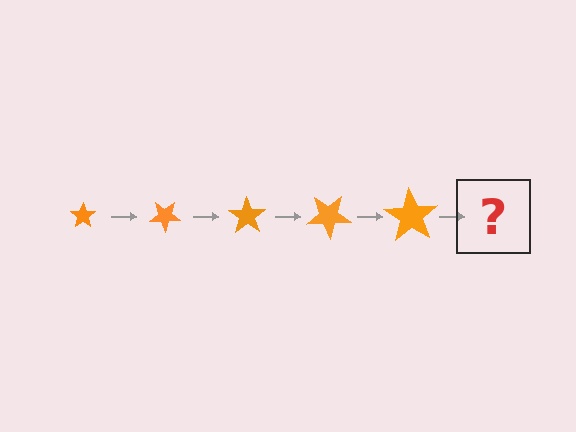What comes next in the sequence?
The next element should be a star, larger than the previous one and rotated 175 degrees from the start.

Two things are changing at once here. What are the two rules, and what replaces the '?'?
The two rules are that the star grows larger each step and it rotates 35 degrees each step. The '?' should be a star, larger than the previous one and rotated 175 degrees from the start.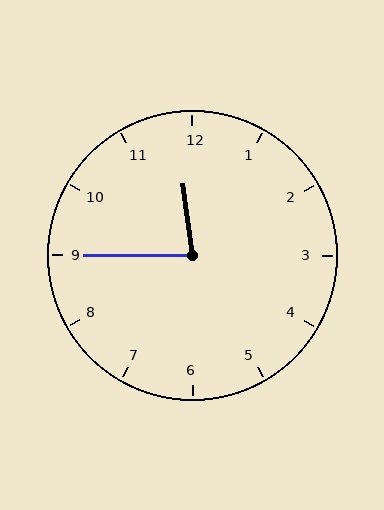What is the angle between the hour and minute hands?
Approximately 82 degrees.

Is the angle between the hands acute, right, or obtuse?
It is acute.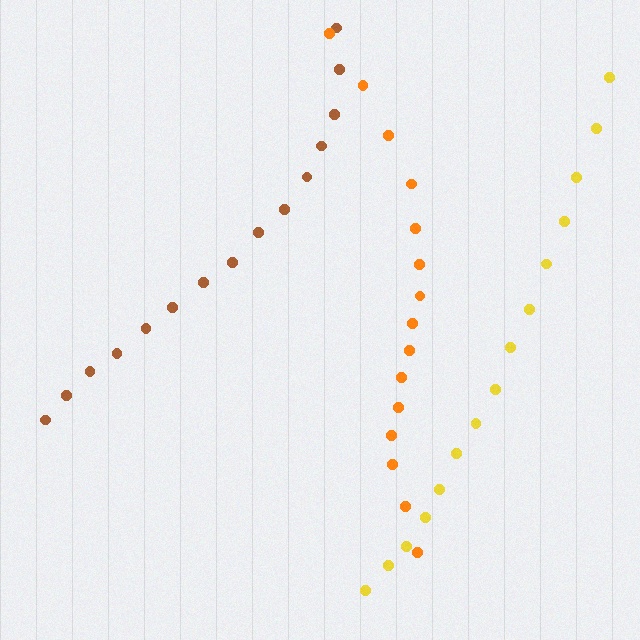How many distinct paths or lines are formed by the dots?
There are 3 distinct paths.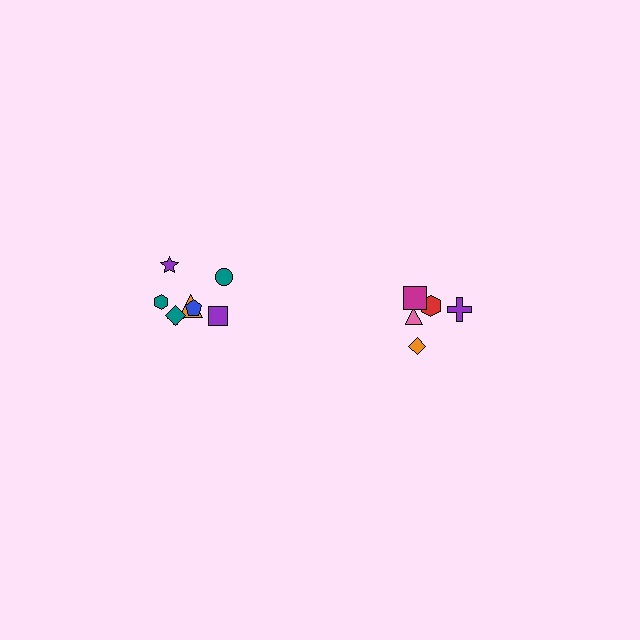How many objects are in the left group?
There are 8 objects.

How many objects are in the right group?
There are 5 objects.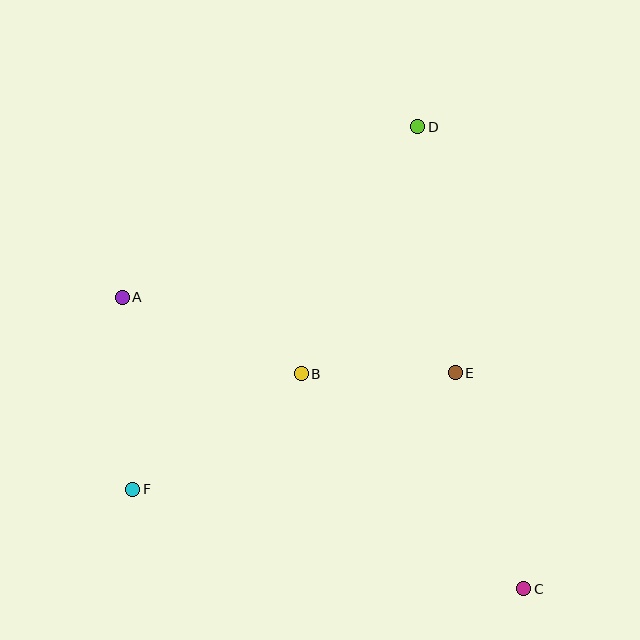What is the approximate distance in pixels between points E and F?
The distance between E and F is approximately 343 pixels.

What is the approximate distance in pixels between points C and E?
The distance between C and E is approximately 227 pixels.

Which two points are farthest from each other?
Points A and C are farthest from each other.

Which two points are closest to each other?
Points B and E are closest to each other.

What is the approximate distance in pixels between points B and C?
The distance between B and C is approximately 310 pixels.